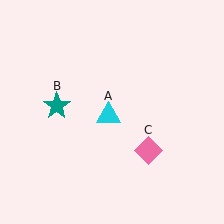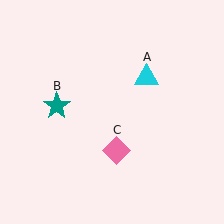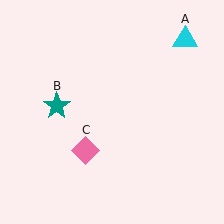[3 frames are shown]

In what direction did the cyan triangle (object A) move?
The cyan triangle (object A) moved up and to the right.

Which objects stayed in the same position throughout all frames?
Teal star (object B) remained stationary.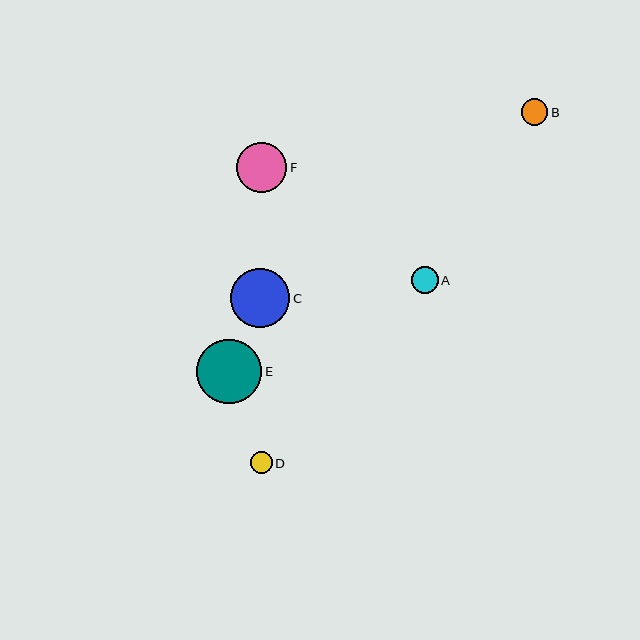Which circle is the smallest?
Circle D is the smallest with a size of approximately 22 pixels.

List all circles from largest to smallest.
From largest to smallest: E, C, F, A, B, D.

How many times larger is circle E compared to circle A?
Circle E is approximately 2.4 times the size of circle A.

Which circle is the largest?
Circle E is the largest with a size of approximately 65 pixels.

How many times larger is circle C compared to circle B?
Circle C is approximately 2.2 times the size of circle B.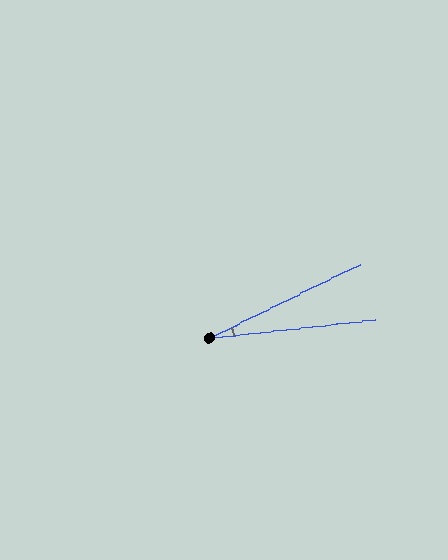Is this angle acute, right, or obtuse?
It is acute.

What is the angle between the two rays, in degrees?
Approximately 20 degrees.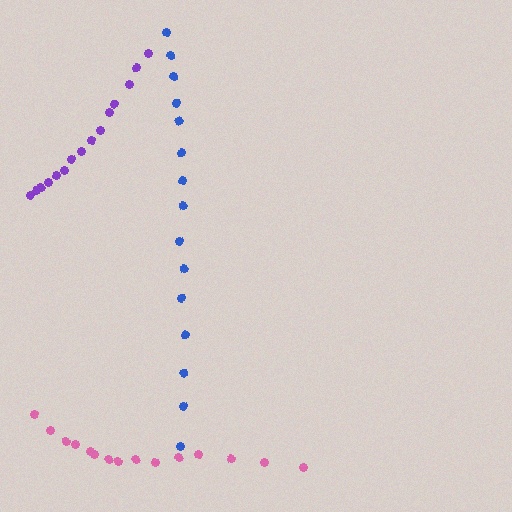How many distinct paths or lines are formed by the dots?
There are 3 distinct paths.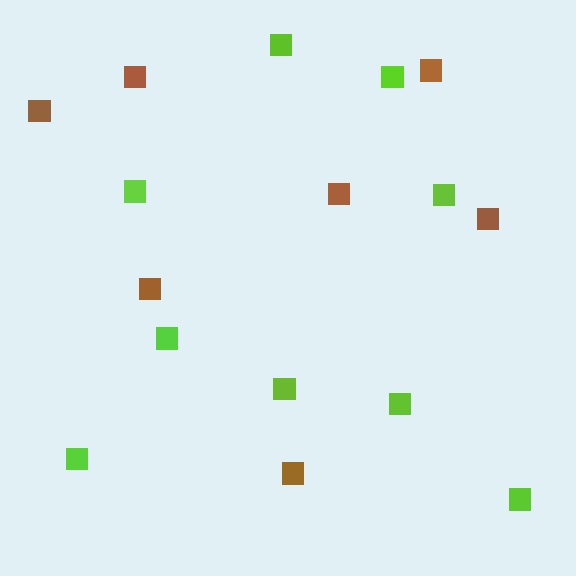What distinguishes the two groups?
There are 2 groups: one group of lime squares (9) and one group of brown squares (7).